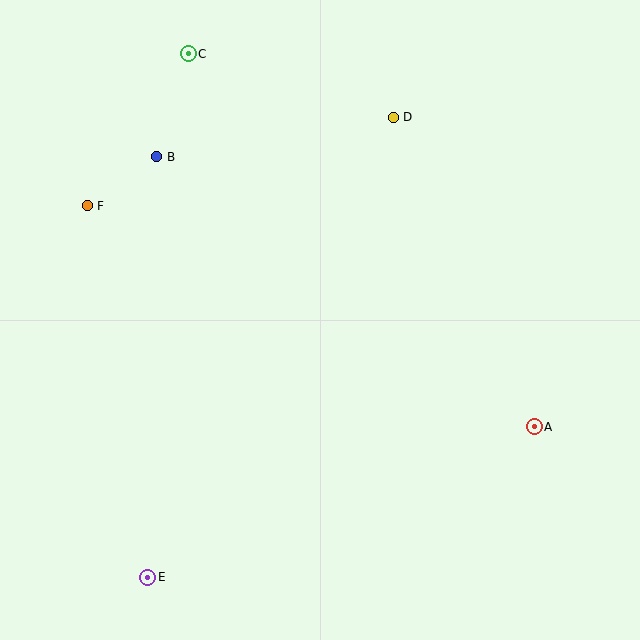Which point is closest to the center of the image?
Point D at (393, 117) is closest to the center.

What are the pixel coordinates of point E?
Point E is at (148, 577).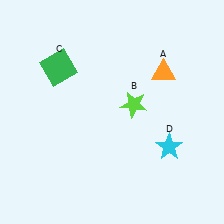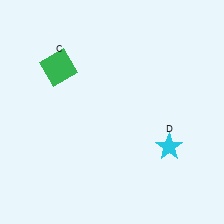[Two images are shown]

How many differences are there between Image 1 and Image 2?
There are 2 differences between the two images.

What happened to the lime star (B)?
The lime star (B) was removed in Image 2. It was in the top-right area of Image 1.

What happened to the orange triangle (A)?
The orange triangle (A) was removed in Image 2. It was in the top-right area of Image 1.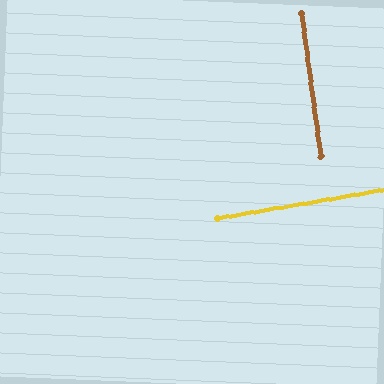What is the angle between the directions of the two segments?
Approximately 88 degrees.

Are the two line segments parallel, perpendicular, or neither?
Perpendicular — they meet at approximately 88°.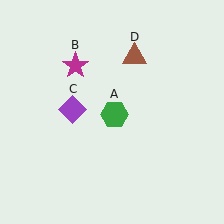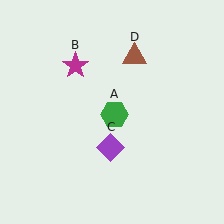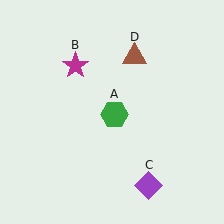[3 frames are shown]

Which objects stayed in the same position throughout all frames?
Green hexagon (object A) and magenta star (object B) and brown triangle (object D) remained stationary.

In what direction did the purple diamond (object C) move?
The purple diamond (object C) moved down and to the right.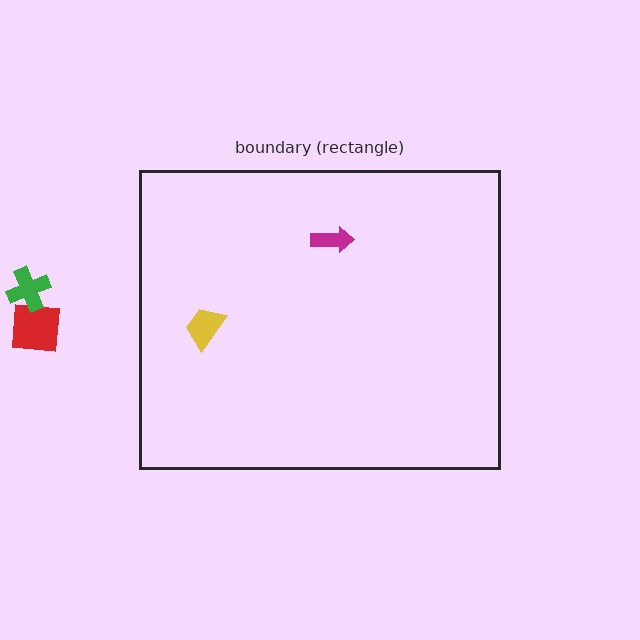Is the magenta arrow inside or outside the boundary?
Inside.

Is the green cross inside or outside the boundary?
Outside.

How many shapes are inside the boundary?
2 inside, 2 outside.